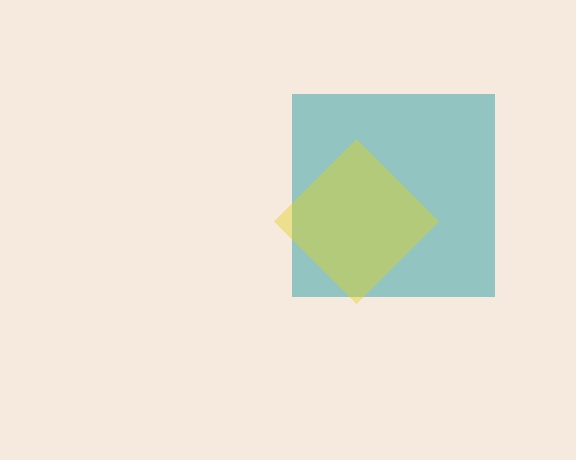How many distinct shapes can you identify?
There are 2 distinct shapes: a teal square, a yellow diamond.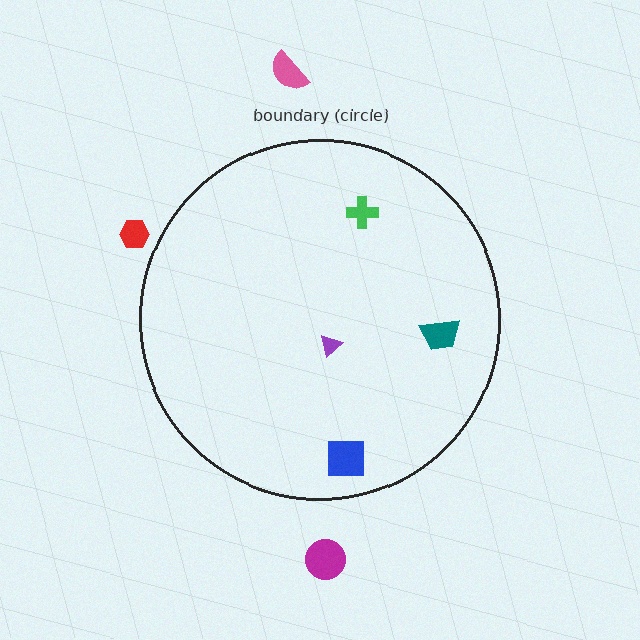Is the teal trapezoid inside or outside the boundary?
Inside.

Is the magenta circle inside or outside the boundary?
Outside.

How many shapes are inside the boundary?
4 inside, 3 outside.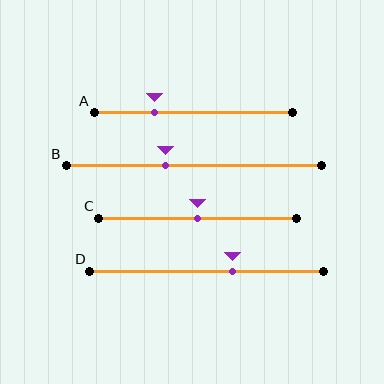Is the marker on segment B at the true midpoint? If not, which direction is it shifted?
No, the marker on segment B is shifted to the left by about 11% of the segment length.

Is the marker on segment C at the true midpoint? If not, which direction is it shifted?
Yes, the marker on segment C is at the true midpoint.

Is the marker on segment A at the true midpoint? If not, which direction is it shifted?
No, the marker on segment A is shifted to the left by about 20% of the segment length.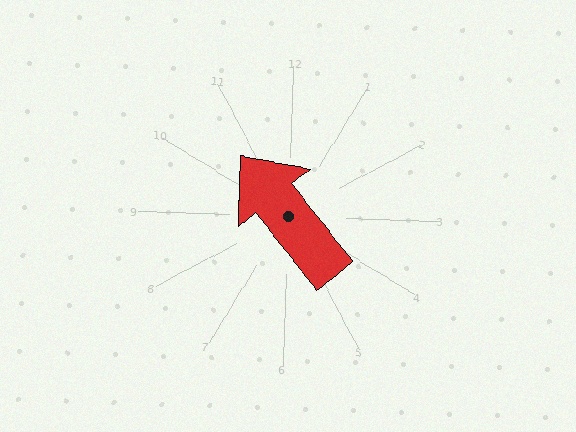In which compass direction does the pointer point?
Northwest.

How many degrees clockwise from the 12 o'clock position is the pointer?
Approximately 320 degrees.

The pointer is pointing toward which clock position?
Roughly 11 o'clock.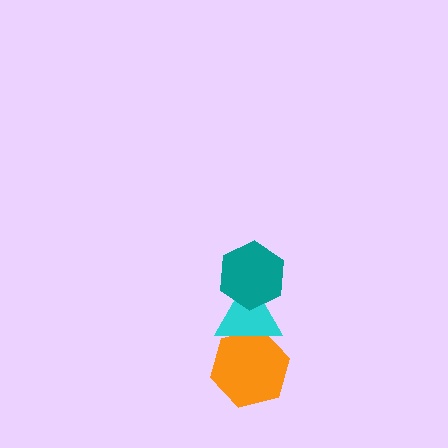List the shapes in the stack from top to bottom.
From top to bottom: the teal hexagon, the cyan triangle, the orange hexagon.